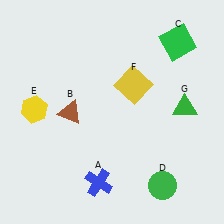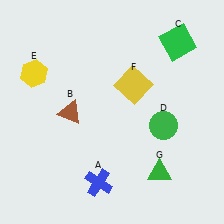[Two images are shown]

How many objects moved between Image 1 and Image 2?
3 objects moved between the two images.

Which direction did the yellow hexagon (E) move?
The yellow hexagon (E) moved up.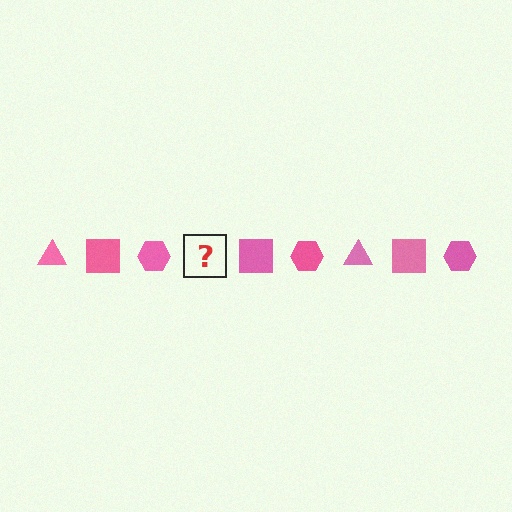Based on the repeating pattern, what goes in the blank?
The blank should be a pink triangle.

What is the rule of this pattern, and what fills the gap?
The rule is that the pattern cycles through triangle, square, hexagon shapes in pink. The gap should be filled with a pink triangle.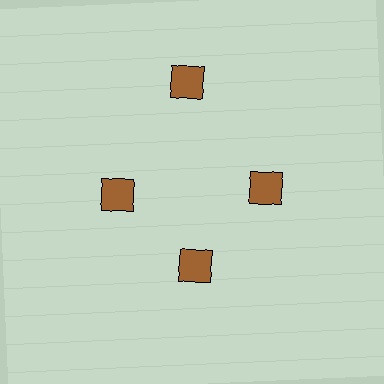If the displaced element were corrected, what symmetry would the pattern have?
It would have 4-fold rotational symmetry — the pattern would map onto itself every 90 degrees.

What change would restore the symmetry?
The symmetry would be restored by moving it inward, back onto the ring so that all 4 diamonds sit at equal angles and equal distance from the center.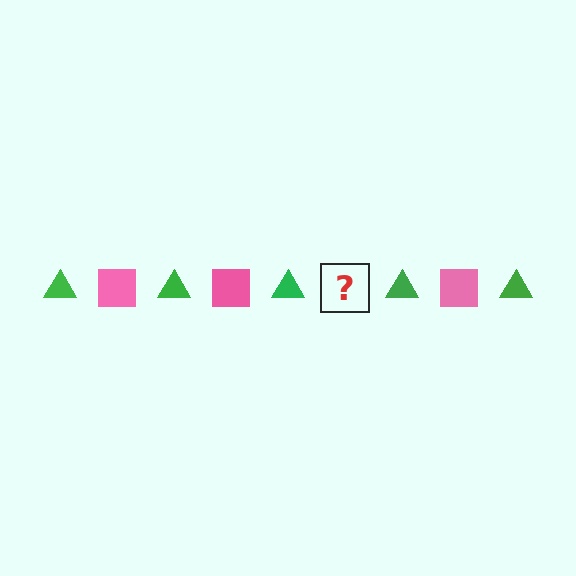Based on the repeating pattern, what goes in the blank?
The blank should be a pink square.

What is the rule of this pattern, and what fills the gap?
The rule is that the pattern alternates between green triangle and pink square. The gap should be filled with a pink square.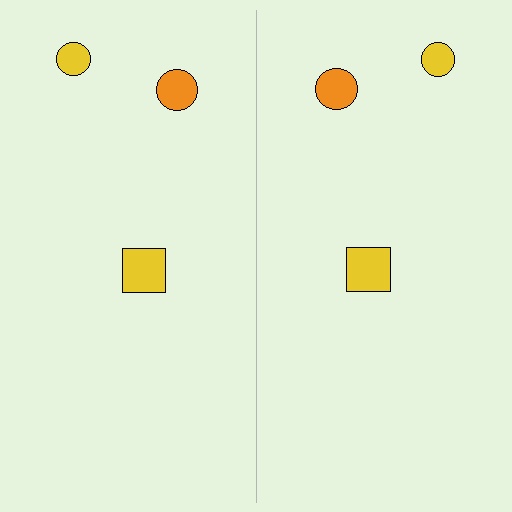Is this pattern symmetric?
Yes, this pattern has bilateral (reflection) symmetry.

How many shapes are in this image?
There are 6 shapes in this image.